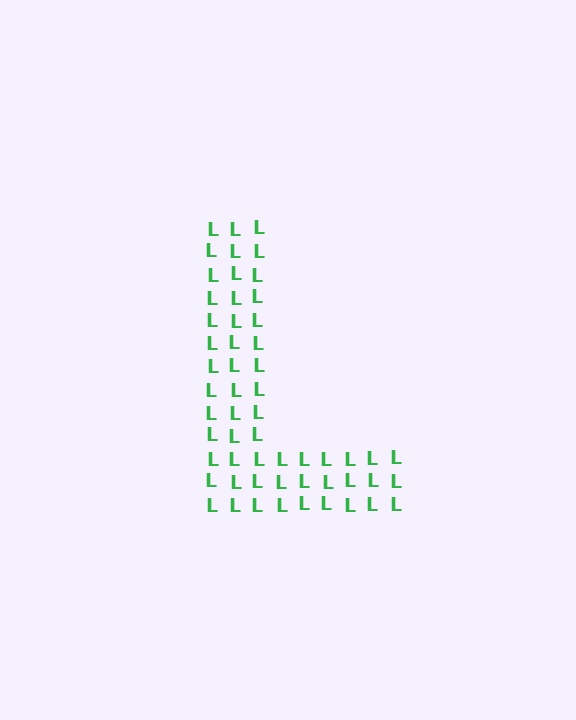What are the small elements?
The small elements are letter L's.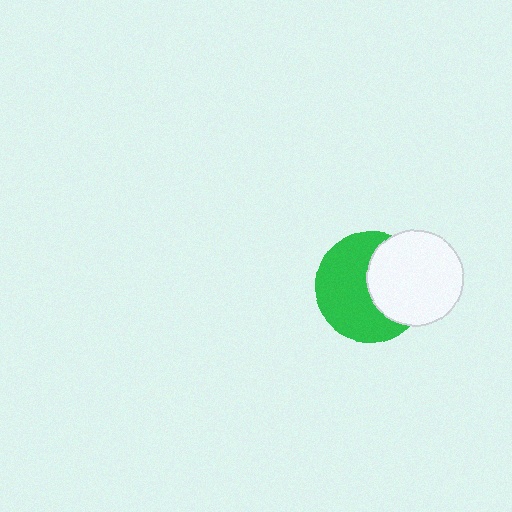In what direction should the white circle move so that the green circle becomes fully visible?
The white circle should move right. That is the shortest direction to clear the overlap and leave the green circle fully visible.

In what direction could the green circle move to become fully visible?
The green circle could move left. That would shift it out from behind the white circle entirely.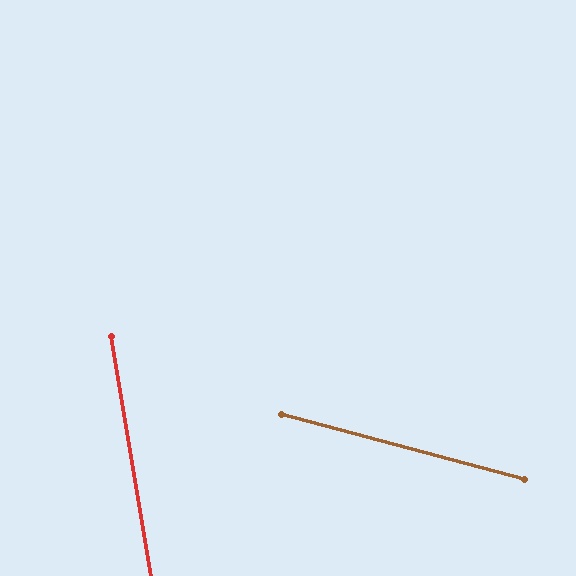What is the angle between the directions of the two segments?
Approximately 66 degrees.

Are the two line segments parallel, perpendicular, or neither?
Neither parallel nor perpendicular — they differ by about 66°.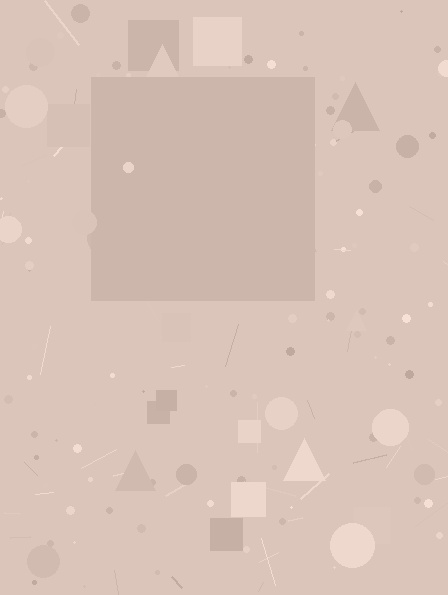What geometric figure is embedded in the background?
A square is embedded in the background.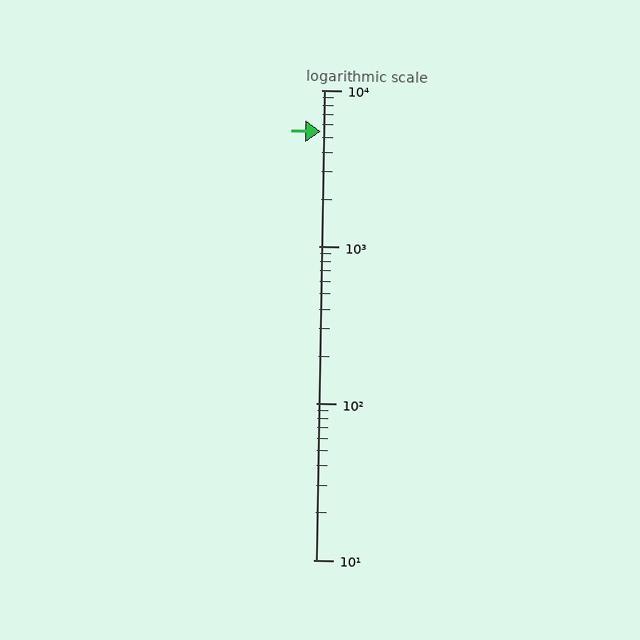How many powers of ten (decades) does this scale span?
The scale spans 3 decades, from 10 to 10000.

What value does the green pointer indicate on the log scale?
The pointer indicates approximately 5400.